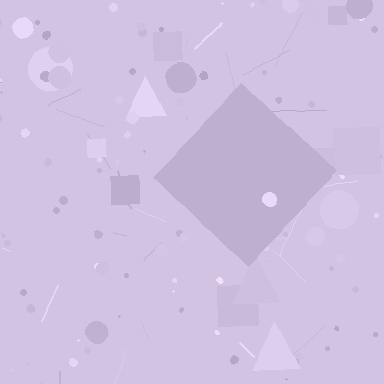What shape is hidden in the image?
A diamond is hidden in the image.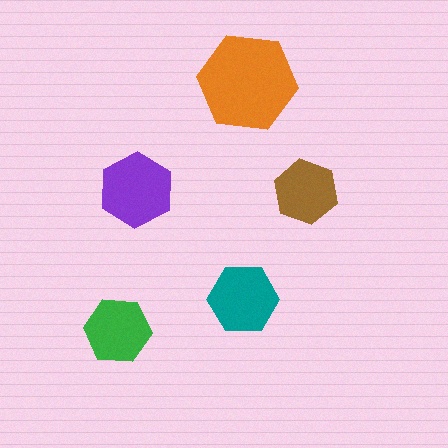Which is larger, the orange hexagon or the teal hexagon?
The orange one.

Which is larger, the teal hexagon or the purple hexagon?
The purple one.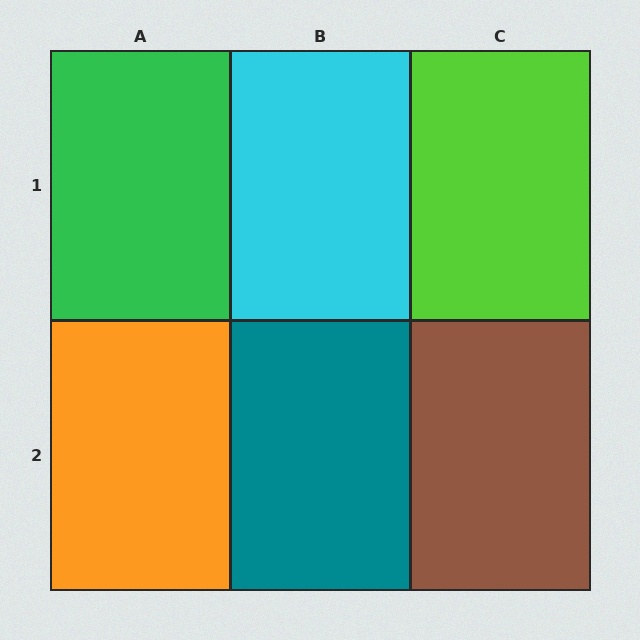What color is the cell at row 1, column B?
Cyan.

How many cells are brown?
1 cell is brown.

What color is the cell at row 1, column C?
Lime.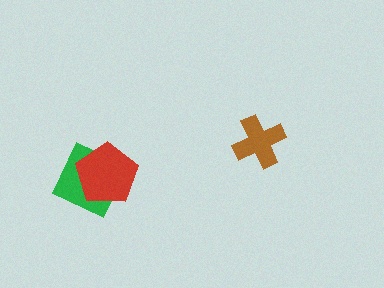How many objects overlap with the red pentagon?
1 object overlaps with the red pentagon.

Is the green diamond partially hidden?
Yes, it is partially covered by another shape.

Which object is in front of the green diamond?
The red pentagon is in front of the green diamond.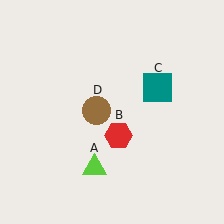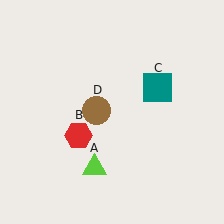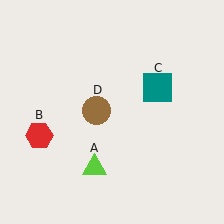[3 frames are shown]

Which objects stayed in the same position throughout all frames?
Lime triangle (object A) and teal square (object C) and brown circle (object D) remained stationary.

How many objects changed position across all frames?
1 object changed position: red hexagon (object B).